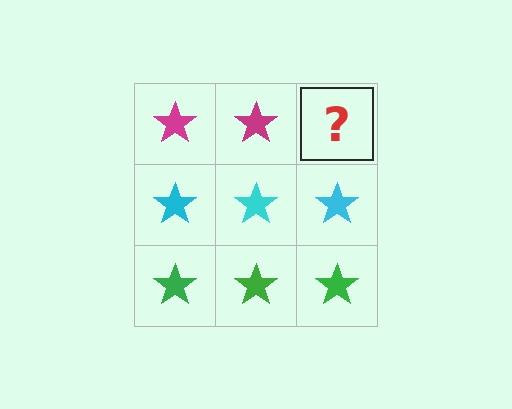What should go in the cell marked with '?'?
The missing cell should contain a magenta star.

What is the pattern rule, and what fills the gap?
The rule is that each row has a consistent color. The gap should be filled with a magenta star.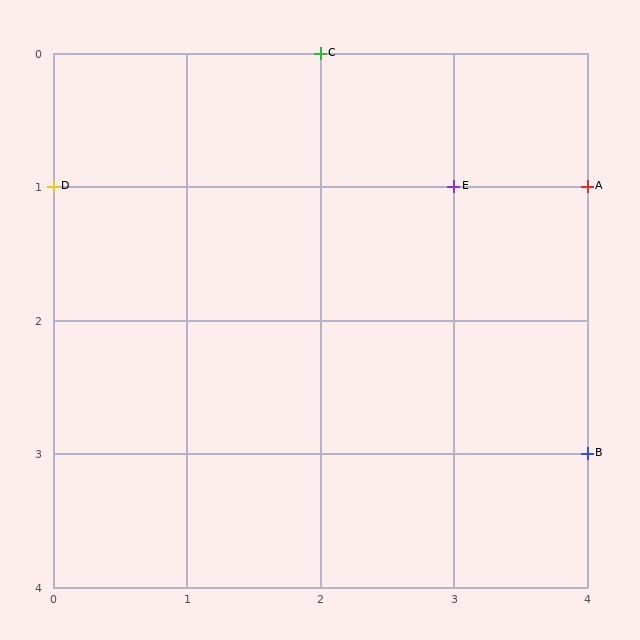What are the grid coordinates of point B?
Point B is at grid coordinates (4, 3).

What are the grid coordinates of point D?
Point D is at grid coordinates (0, 1).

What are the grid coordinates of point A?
Point A is at grid coordinates (4, 1).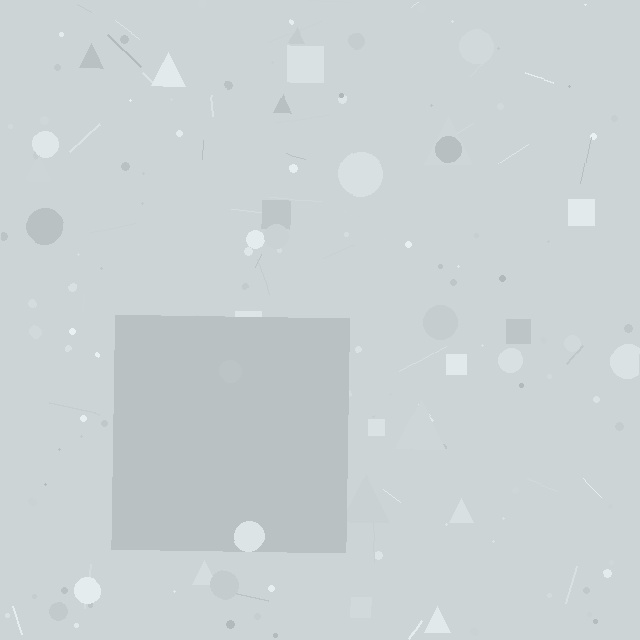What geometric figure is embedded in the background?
A square is embedded in the background.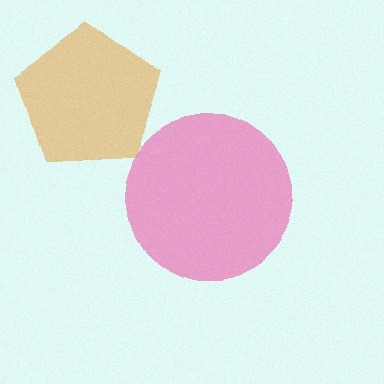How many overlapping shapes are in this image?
There are 2 overlapping shapes in the image.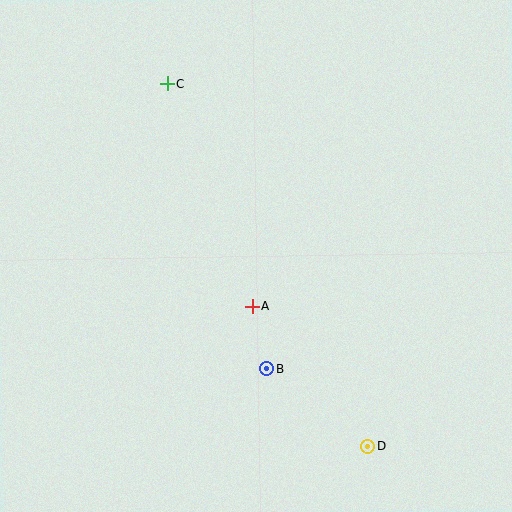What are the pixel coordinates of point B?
Point B is at (266, 368).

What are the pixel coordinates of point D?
Point D is at (367, 447).